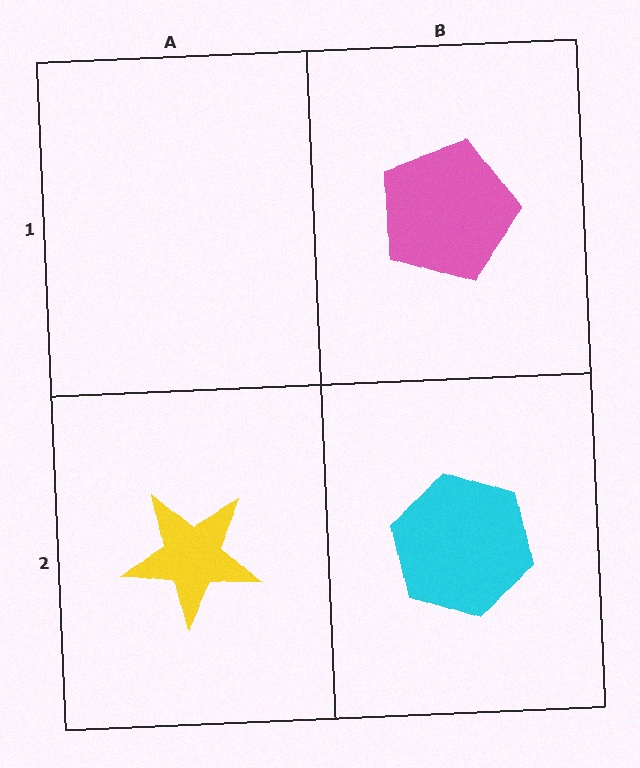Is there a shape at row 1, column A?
No, that cell is empty.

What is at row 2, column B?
A cyan hexagon.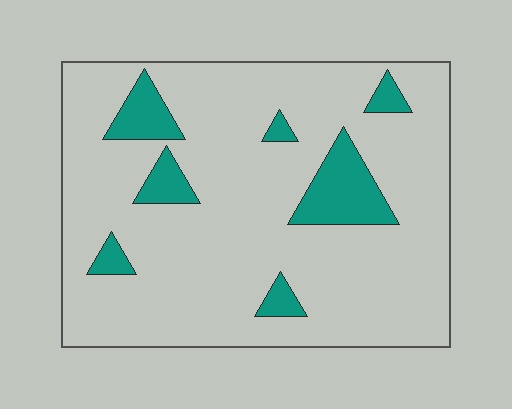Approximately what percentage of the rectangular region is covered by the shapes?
Approximately 15%.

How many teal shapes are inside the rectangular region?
7.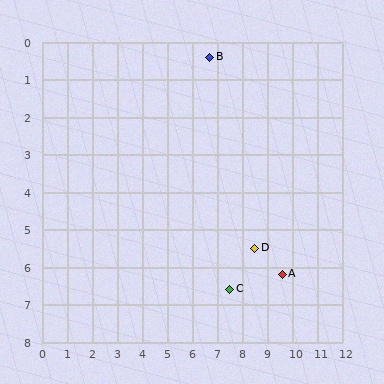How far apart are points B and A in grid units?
Points B and A are about 6.5 grid units apart.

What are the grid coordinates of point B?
Point B is at approximately (6.7, 0.4).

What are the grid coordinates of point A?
Point A is at approximately (9.6, 6.2).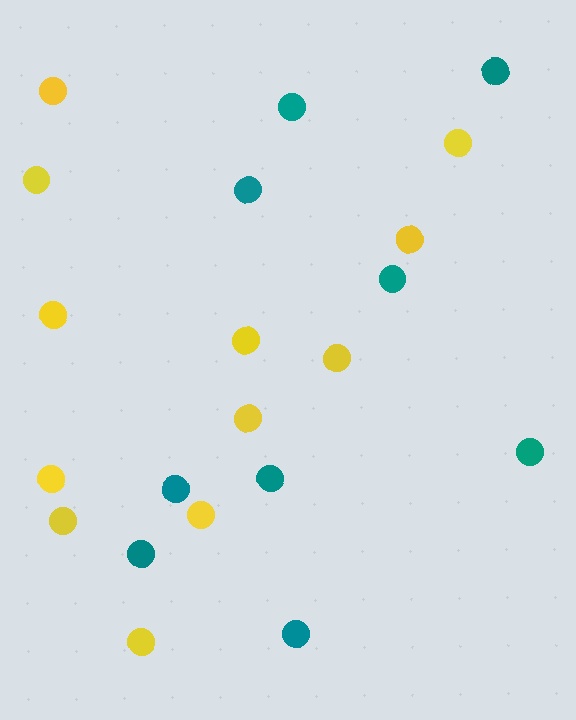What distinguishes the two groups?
There are 2 groups: one group of yellow circles (12) and one group of teal circles (9).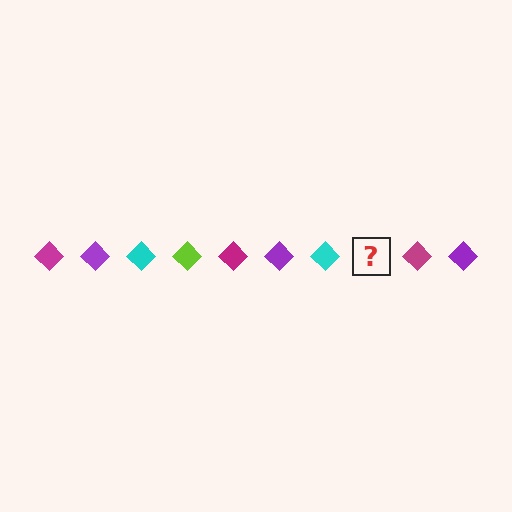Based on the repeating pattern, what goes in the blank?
The blank should be a lime diamond.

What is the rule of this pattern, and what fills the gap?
The rule is that the pattern cycles through magenta, purple, cyan, lime diamonds. The gap should be filled with a lime diamond.